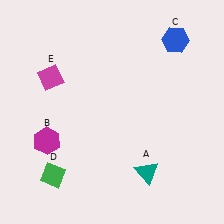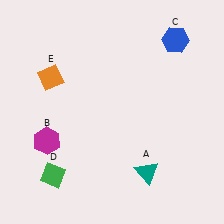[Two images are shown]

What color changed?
The diamond (E) changed from magenta in Image 1 to orange in Image 2.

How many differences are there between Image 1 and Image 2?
There is 1 difference between the two images.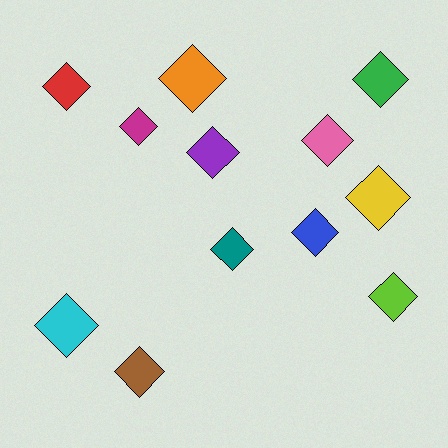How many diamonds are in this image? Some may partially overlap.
There are 12 diamonds.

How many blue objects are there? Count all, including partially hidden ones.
There is 1 blue object.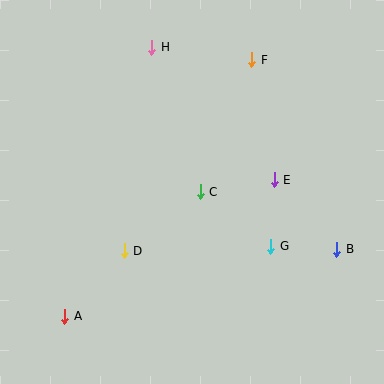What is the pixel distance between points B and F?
The distance between B and F is 208 pixels.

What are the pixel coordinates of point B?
Point B is at (337, 249).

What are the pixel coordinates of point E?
Point E is at (274, 180).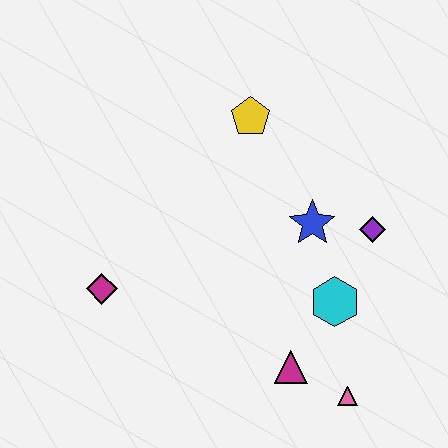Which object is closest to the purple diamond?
The blue star is closest to the purple diamond.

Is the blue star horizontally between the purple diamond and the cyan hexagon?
No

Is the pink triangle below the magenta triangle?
Yes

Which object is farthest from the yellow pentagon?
The pink triangle is farthest from the yellow pentagon.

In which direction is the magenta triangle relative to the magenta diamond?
The magenta triangle is to the right of the magenta diamond.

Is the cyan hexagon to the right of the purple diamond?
No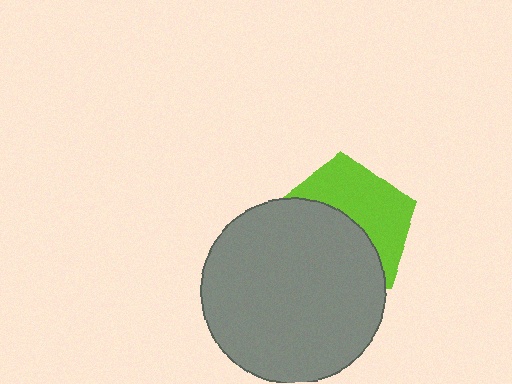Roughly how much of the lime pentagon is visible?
About half of it is visible (roughly 46%).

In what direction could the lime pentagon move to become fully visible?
The lime pentagon could move up. That would shift it out from behind the gray circle entirely.